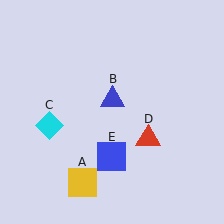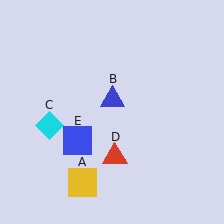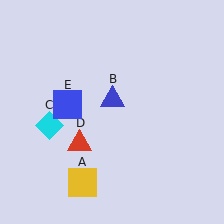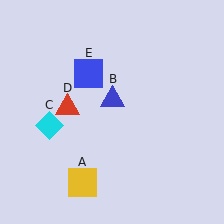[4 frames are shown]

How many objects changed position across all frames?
2 objects changed position: red triangle (object D), blue square (object E).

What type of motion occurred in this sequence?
The red triangle (object D), blue square (object E) rotated clockwise around the center of the scene.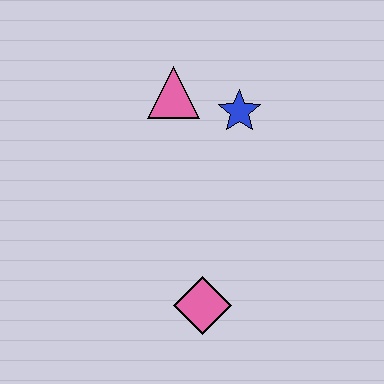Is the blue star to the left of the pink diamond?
No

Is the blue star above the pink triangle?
No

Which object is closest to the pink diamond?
The blue star is closest to the pink diamond.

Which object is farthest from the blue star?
The pink diamond is farthest from the blue star.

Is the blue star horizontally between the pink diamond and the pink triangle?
No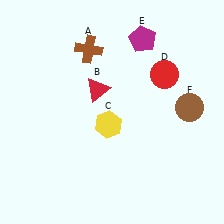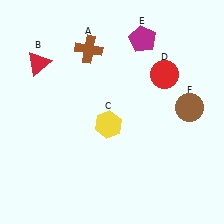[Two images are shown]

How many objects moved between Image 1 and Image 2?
1 object moved between the two images.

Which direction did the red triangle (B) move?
The red triangle (B) moved left.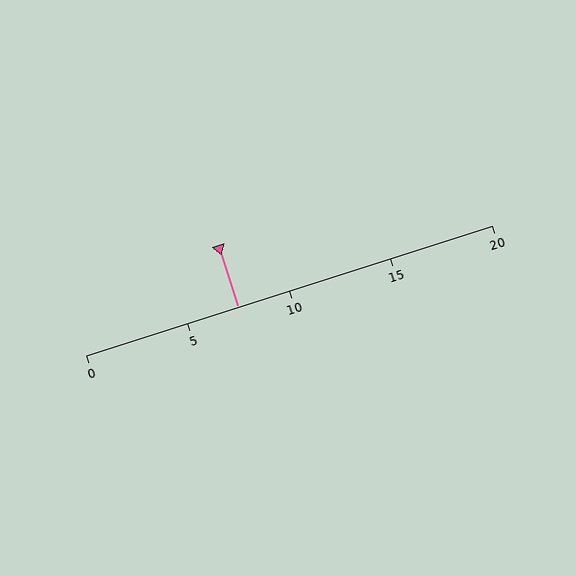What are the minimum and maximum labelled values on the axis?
The axis runs from 0 to 20.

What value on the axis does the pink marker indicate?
The marker indicates approximately 7.5.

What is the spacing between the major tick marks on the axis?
The major ticks are spaced 5 apart.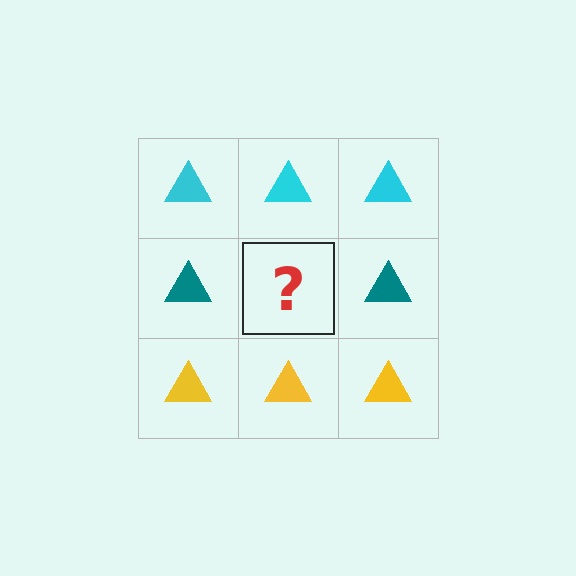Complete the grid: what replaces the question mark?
The question mark should be replaced with a teal triangle.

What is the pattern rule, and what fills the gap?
The rule is that each row has a consistent color. The gap should be filled with a teal triangle.